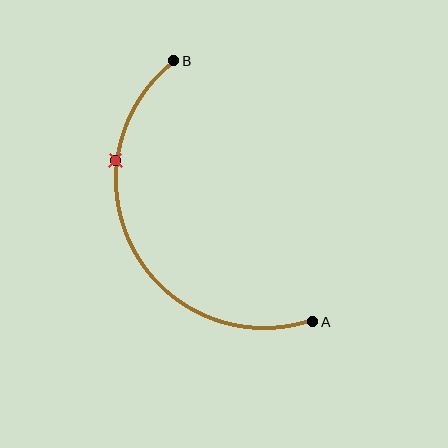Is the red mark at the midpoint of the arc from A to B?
No. The red mark lies on the arc but is closer to endpoint B. The arc midpoint would be at the point on the curve equidistant along the arc from both A and B.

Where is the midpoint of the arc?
The arc midpoint is the point on the curve farthest from the straight line joining A and B. It sits to the left of that line.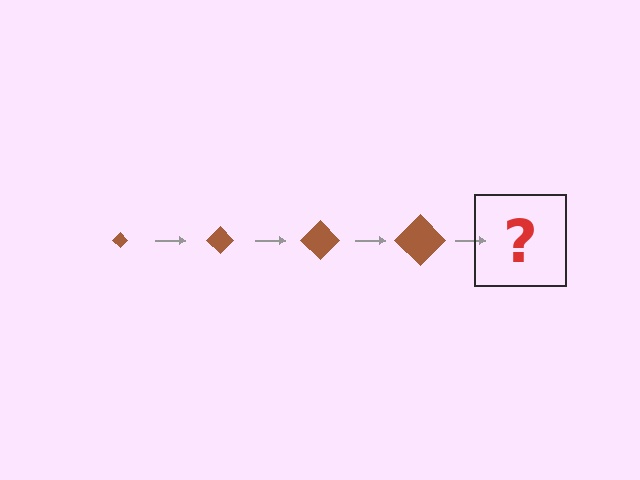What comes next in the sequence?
The next element should be a brown diamond, larger than the previous one.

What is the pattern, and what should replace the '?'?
The pattern is that the diamond gets progressively larger each step. The '?' should be a brown diamond, larger than the previous one.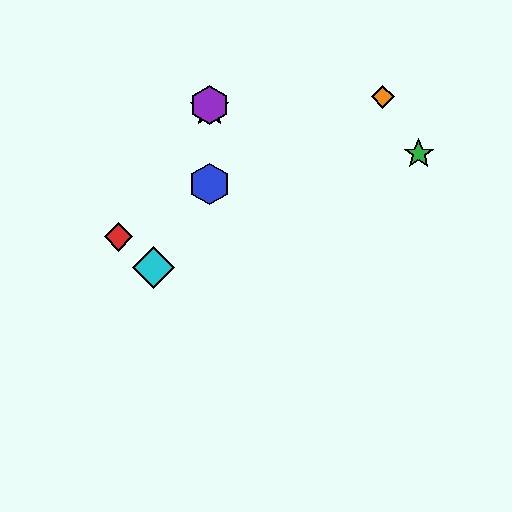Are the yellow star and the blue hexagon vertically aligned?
Yes, both are at x≈210.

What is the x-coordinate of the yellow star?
The yellow star is at x≈210.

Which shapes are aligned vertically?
The blue hexagon, the yellow star, the purple hexagon are aligned vertically.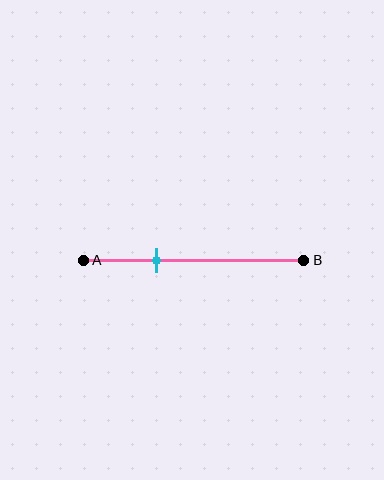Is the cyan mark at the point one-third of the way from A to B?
Yes, the mark is approximately at the one-third point.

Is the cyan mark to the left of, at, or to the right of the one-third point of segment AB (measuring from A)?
The cyan mark is approximately at the one-third point of segment AB.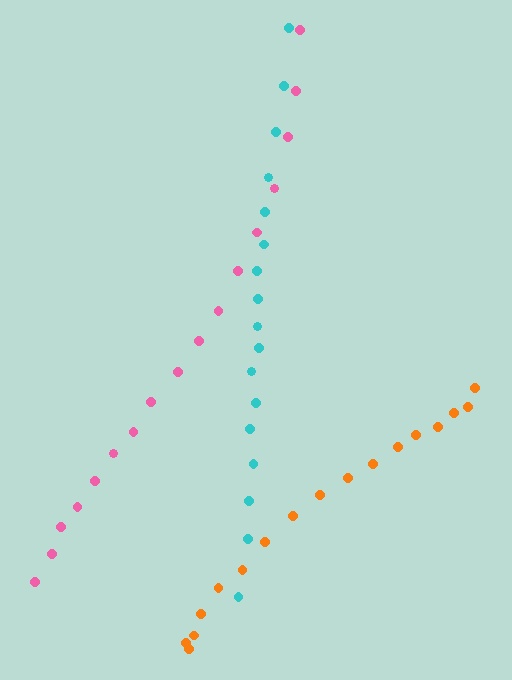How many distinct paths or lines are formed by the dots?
There are 3 distinct paths.